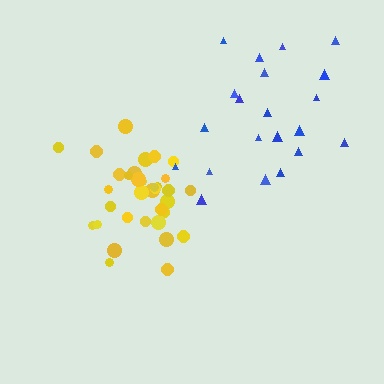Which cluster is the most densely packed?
Yellow.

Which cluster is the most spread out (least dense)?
Blue.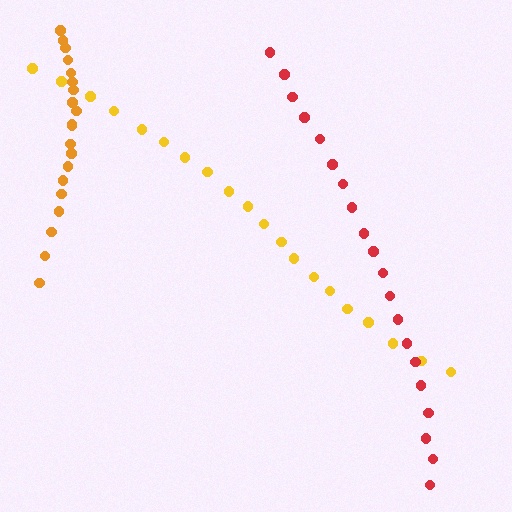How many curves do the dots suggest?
There are 3 distinct paths.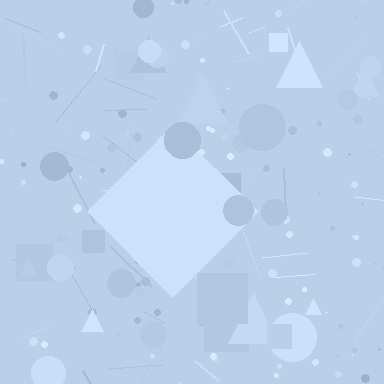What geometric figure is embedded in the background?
A diamond is embedded in the background.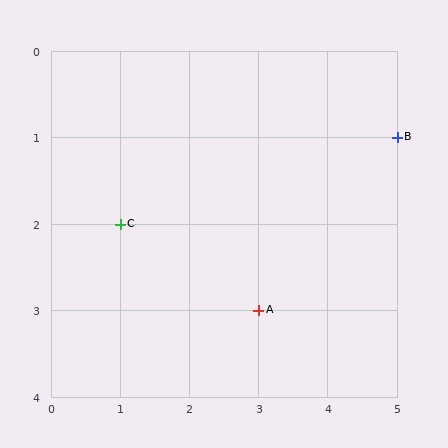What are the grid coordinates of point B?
Point B is at grid coordinates (5, 1).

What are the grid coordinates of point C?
Point C is at grid coordinates (1, 2).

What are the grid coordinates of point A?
Point A is at grid coordinates (3, 3).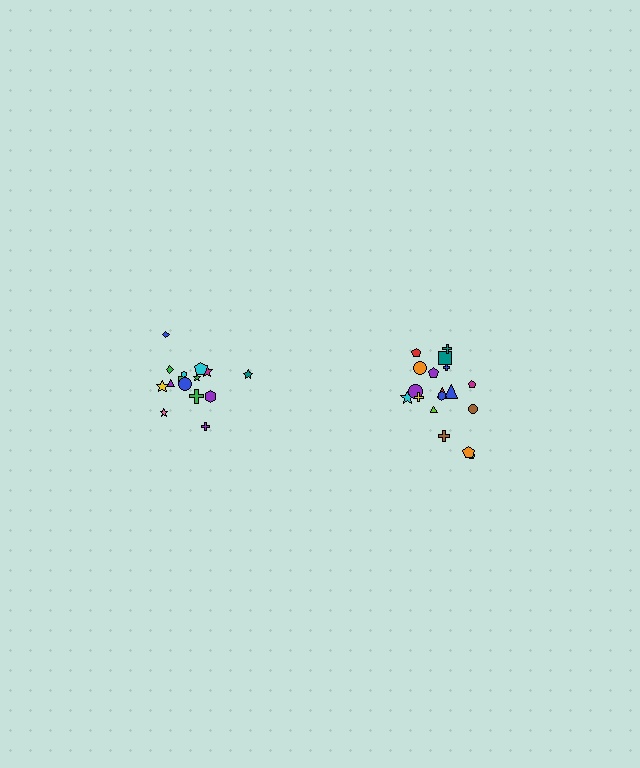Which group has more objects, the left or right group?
The right group.